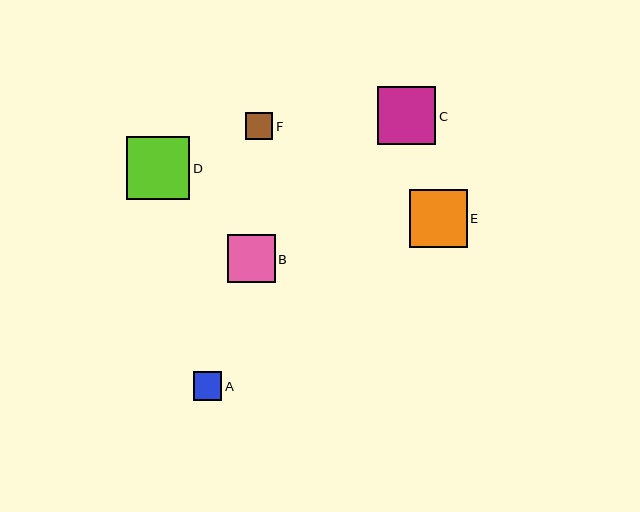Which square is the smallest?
Square F is the smallest with a size of approximately 27 pixels.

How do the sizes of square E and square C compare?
Square E and square C are approximately the same size.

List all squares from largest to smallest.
From largest to smallest: D, E, C, B, A, F.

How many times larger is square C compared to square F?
Square C is approximately 2.1 times the size of square F.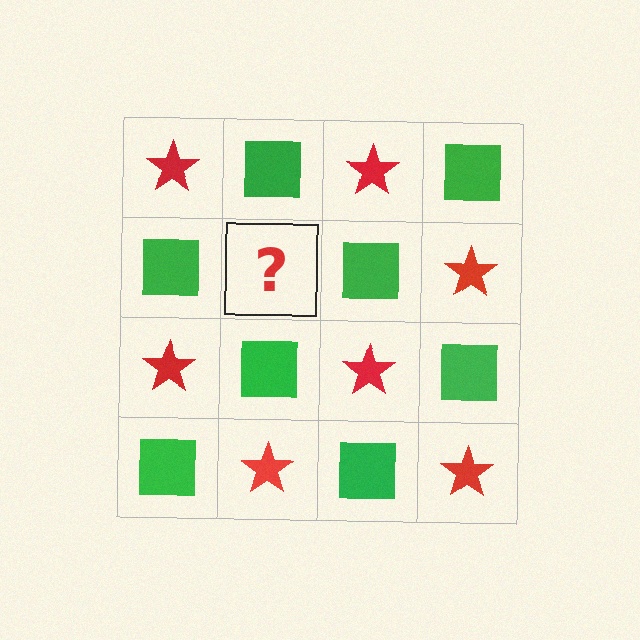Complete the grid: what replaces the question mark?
The question mark should be replaced with a red star.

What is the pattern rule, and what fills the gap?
The rule is that it alternates red star and green square in a checkerboard pattern. The gap should be filled with a red star.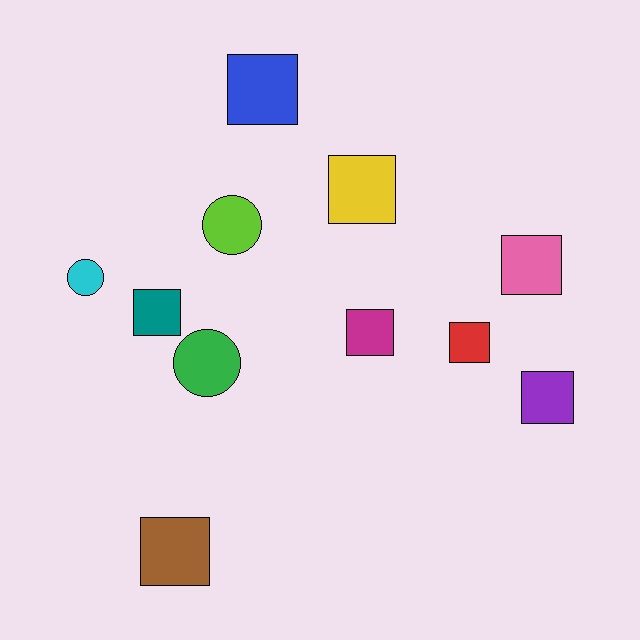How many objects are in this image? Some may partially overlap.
There are 11 objects.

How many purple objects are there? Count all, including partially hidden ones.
There is 1 purple object.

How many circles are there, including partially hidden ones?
There are 3 circles.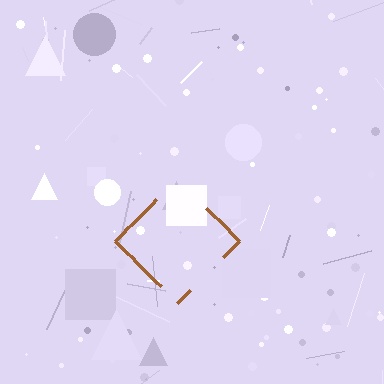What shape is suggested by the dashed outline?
The dashed outline suggests a diamond.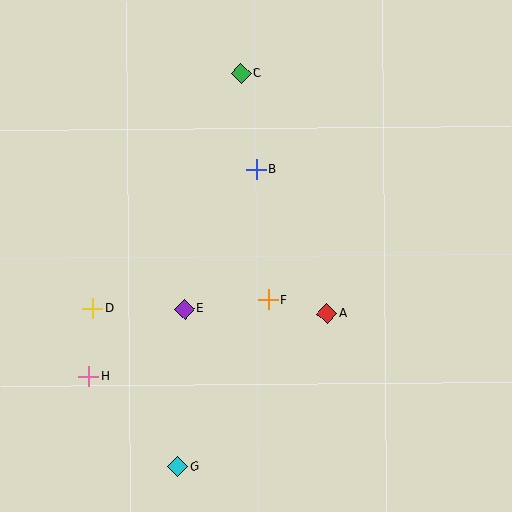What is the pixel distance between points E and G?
The distance between E and G is 158 pixels.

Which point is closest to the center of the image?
Point F at (269, 300) is closest to the center.